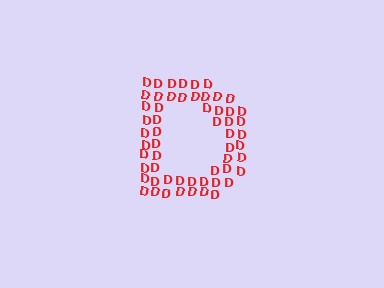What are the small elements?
The small elements are letter D's.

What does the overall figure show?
The overall figure shows the letter D.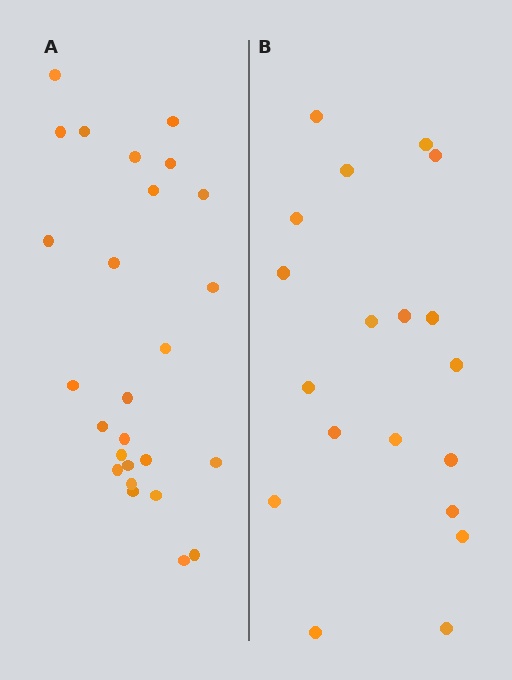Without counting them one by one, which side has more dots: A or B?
Region A (the left region) has more dots.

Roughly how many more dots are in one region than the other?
Region A has roughly 8 or so more dots than region B.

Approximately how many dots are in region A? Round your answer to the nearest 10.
About 30 dots. (The exact count is 26, which rounds to 30.)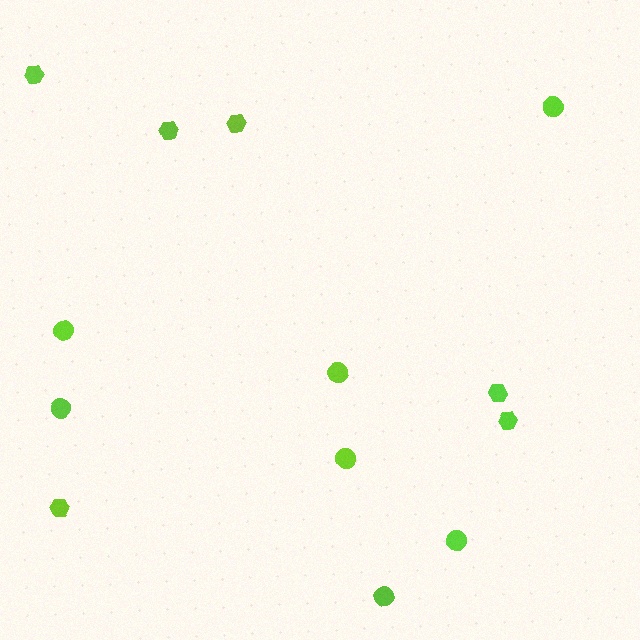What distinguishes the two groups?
There are 2 groups: one group of hexagons (6) and one group of circles (7).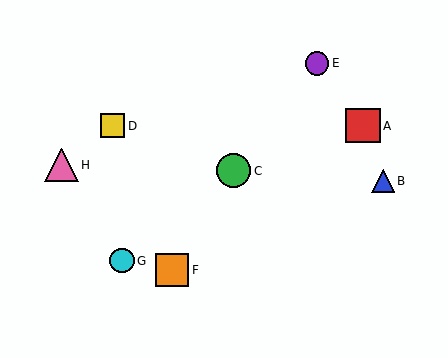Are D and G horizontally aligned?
No, D is at y≈126 and G is at y≈261.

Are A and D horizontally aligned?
Yes, both are at y≈126.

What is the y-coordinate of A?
Object A is at y≈126.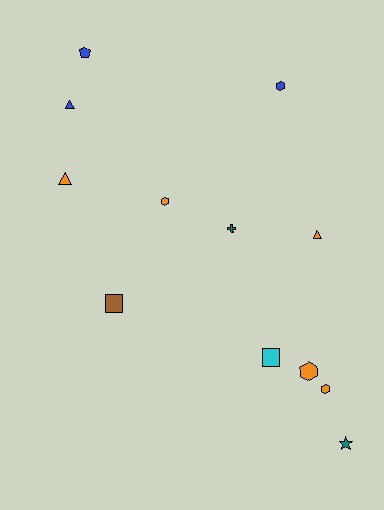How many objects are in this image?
There are 12 objects.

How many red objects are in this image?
There are no red objects.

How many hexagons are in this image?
There are 4 hexagons.